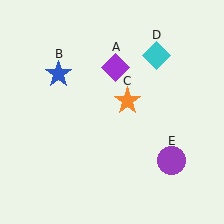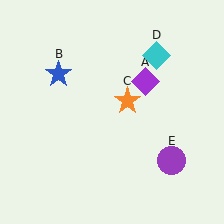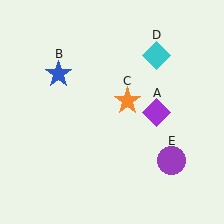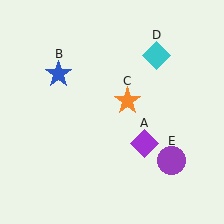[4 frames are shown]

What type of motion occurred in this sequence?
The purple diamond (object A) rotated clockwise around the center of the scene.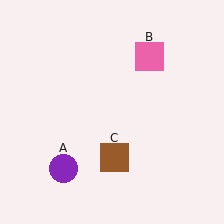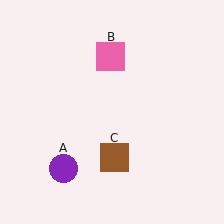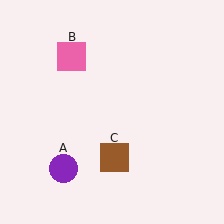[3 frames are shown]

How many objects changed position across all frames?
1 object changed position: pink square (object B).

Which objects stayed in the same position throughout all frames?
Purple circle (object A) and brown square (object C) remained stationary.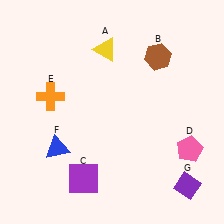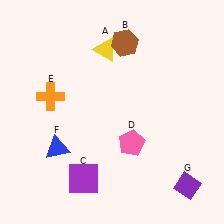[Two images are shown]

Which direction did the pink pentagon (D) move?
The pink pentagon (D) moved left.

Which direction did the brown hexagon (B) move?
The brown hexagon (B) moved left.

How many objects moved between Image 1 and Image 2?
2 objects moved between the two images.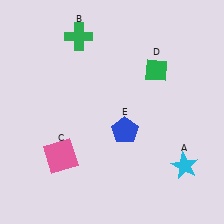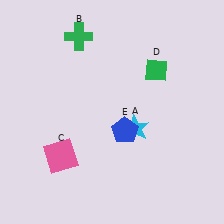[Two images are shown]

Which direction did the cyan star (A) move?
The cyan star (A) moved left.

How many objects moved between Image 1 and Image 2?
1 object moved between the two images.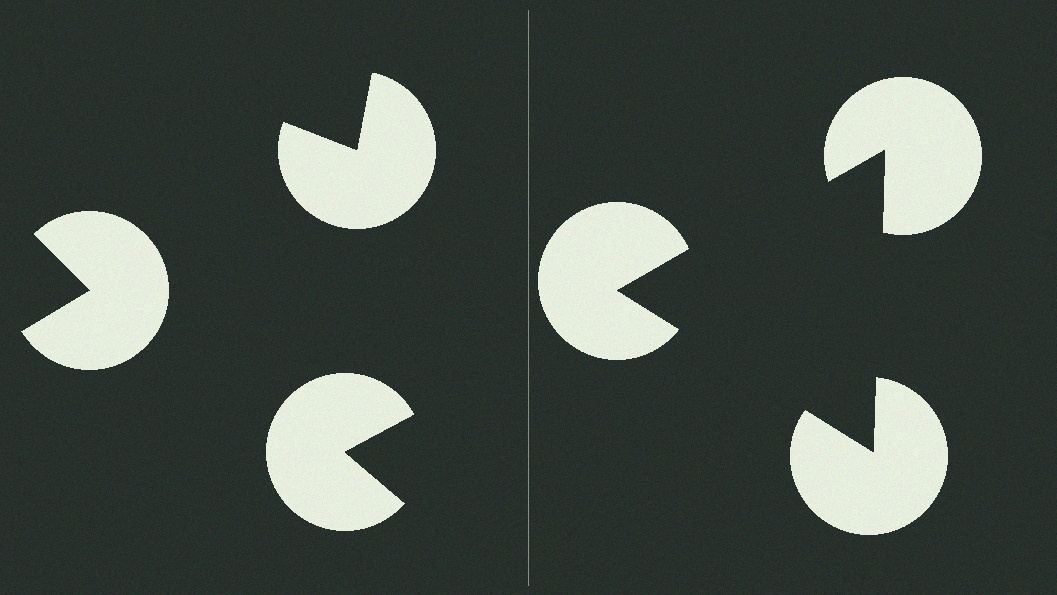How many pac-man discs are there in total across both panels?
6 — 3 on each side.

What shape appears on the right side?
An illusory triangle.